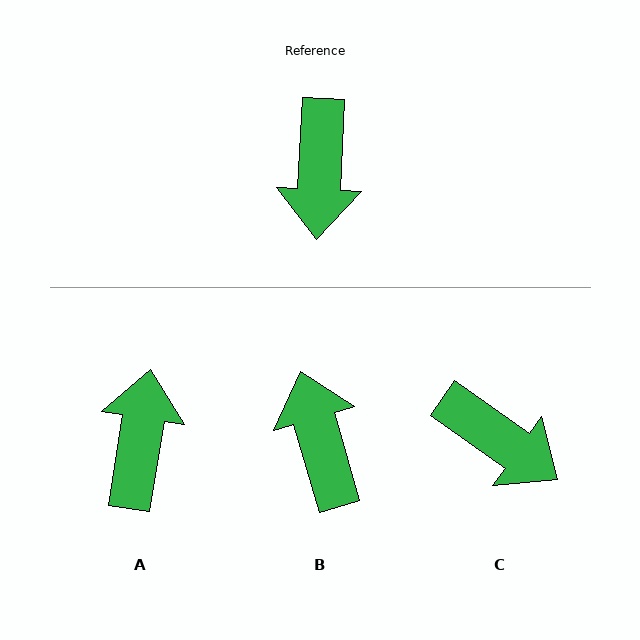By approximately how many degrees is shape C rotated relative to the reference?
Approximately 57 degrees counter-clockwise.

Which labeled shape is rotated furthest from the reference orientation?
A, about 174 degrees away.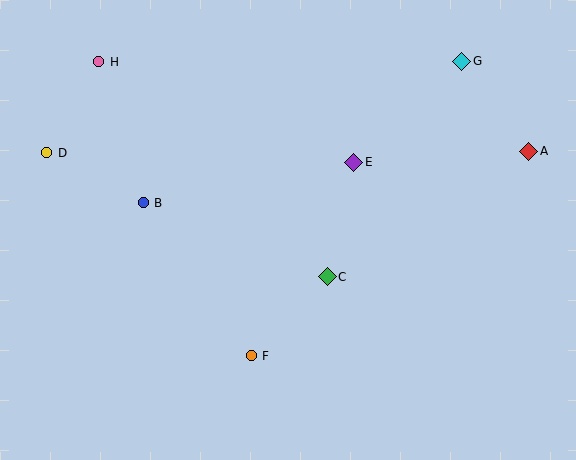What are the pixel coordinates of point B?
Point B is at (143, 203).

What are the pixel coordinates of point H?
Point H is at (99, 62).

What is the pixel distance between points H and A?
The distance between H and A is 439 pixels.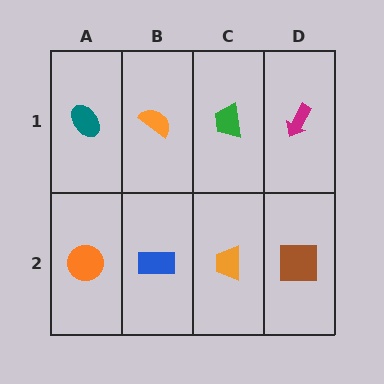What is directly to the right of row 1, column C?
A magenta arrow.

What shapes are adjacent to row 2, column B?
An orange semicircle (row 1, column B), an orange circle (row 2, column A), an orange trapezoid (row 2, column C).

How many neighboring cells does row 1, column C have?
3.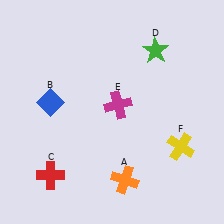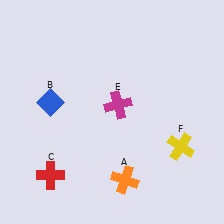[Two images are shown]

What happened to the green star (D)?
The green star (D) was removed in Image 2. It was in the top-right area of Image 1.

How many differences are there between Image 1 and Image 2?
There is 1 difference between the two images.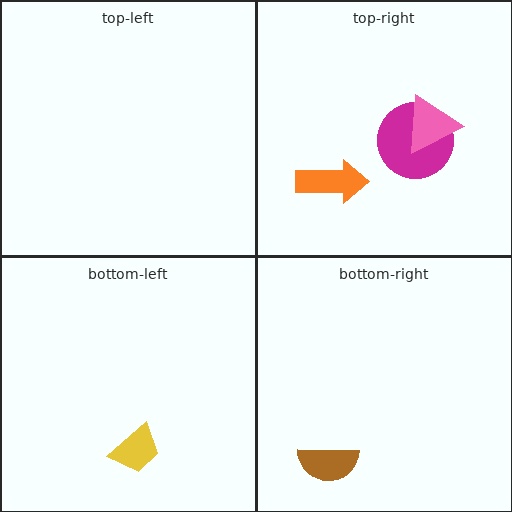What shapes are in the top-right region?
The magenta circle, the orange arrow, the pink triangle.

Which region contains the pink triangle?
The top-right region.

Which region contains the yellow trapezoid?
The bottom-left region.